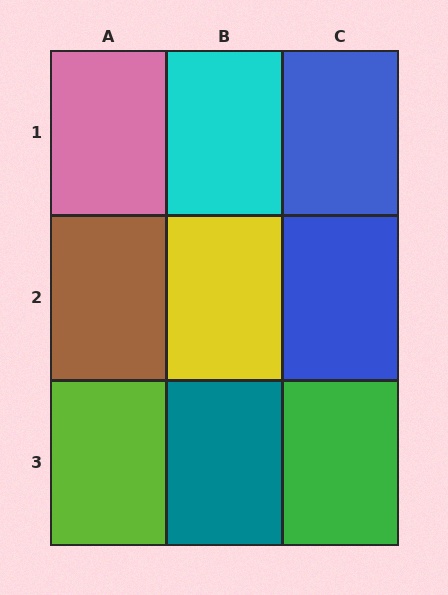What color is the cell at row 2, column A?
Brown.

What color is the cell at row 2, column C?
Blue.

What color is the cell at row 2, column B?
Yellow.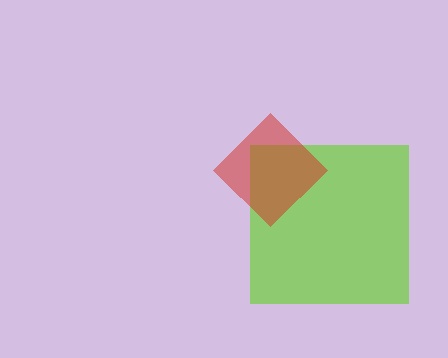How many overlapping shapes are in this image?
There are 2 overlapping shapes in the image.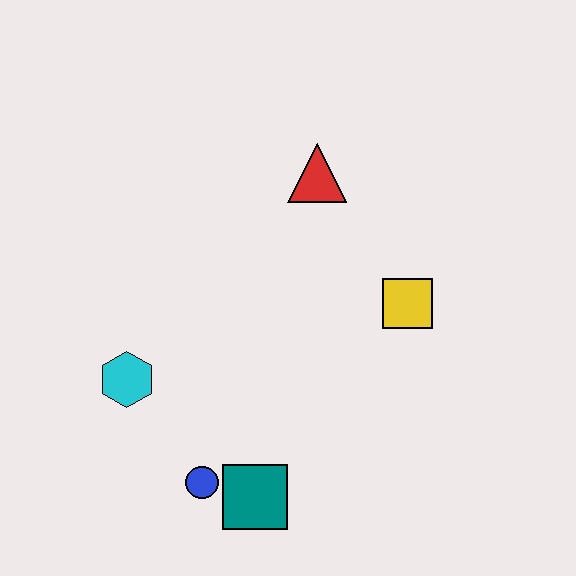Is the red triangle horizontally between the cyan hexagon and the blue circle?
No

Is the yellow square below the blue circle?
No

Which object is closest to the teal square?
The blue circle is closest to the teal square.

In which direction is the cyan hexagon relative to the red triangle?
The cyan hexagon is below the red triangle.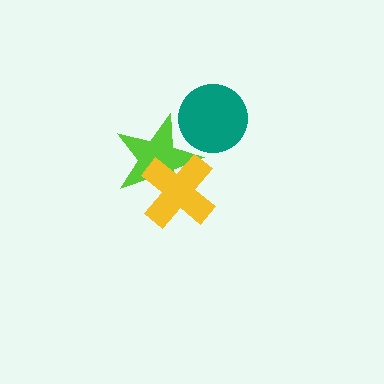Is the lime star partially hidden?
Yes, it is partially covered by another shape.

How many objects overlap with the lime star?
2 objects overlap with the lime star.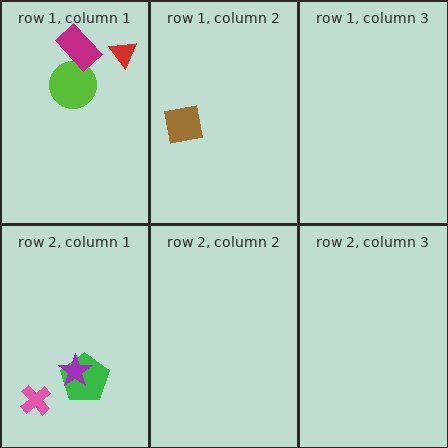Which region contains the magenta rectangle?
The row 1, column 1 region.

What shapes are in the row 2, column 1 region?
The green pentagon, the pink cross, the purple star.